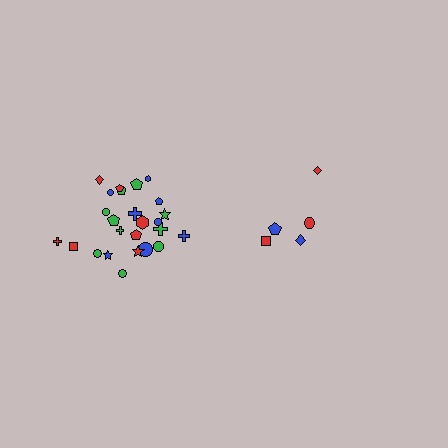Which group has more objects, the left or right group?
The left group.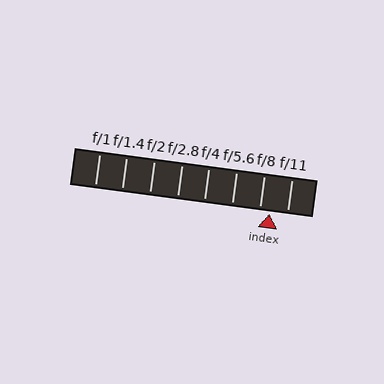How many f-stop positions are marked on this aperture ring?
There are 8 f-stop positions marked.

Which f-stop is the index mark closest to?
The index mark is closest to f/8.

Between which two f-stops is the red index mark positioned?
The index mark is between f/8 and f/11.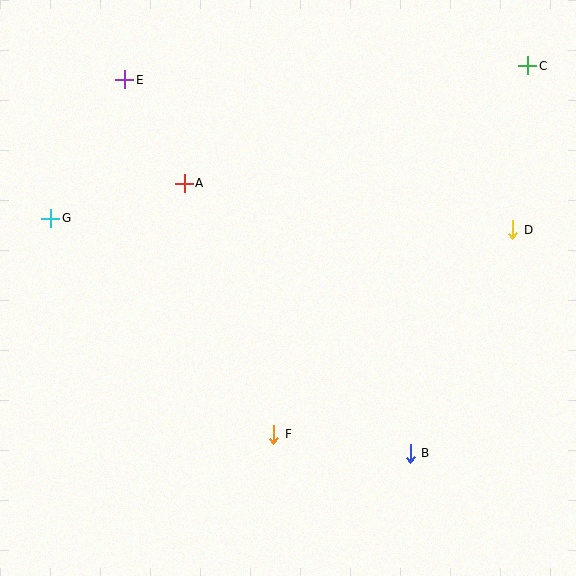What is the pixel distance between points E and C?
The distance between E and C is 403 pixels.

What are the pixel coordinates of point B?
Point B is at (410, 453).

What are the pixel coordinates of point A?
Point A is at (184, 183).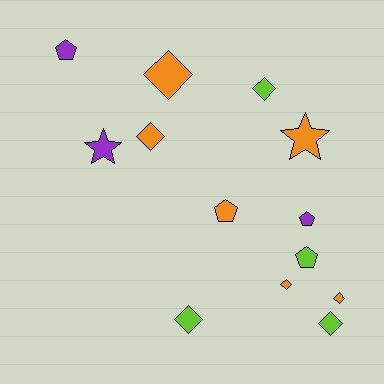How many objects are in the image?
There are 13 objects.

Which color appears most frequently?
Orange, with 6 objects.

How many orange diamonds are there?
There are 4 orange diamonds.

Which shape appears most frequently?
Diamond, with 7 objects.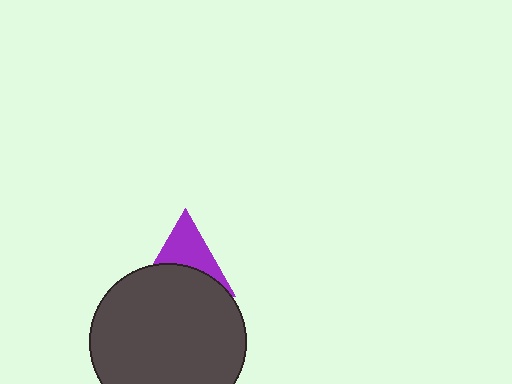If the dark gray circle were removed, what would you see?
You would see the complete purple triangle.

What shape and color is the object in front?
The object in front is a dark gray circle.